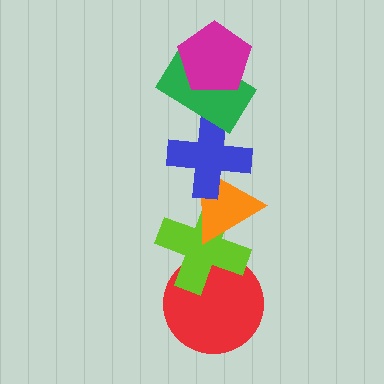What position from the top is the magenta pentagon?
The magenta pentagon is 1st from the top.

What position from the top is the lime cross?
The lime cross is 5th from the top.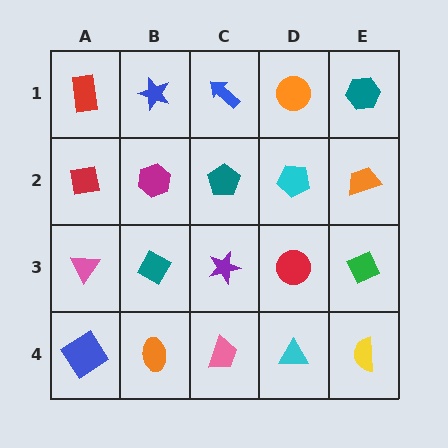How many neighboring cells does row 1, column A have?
2.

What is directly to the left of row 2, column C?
A magenta hexagon.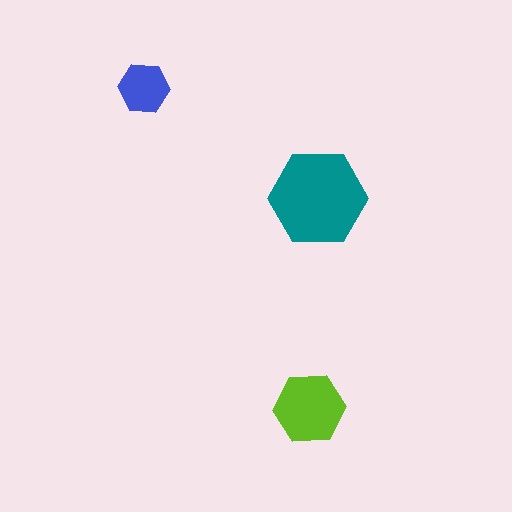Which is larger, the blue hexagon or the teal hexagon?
The teal one.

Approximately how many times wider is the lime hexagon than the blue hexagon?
About 1.5 times wider.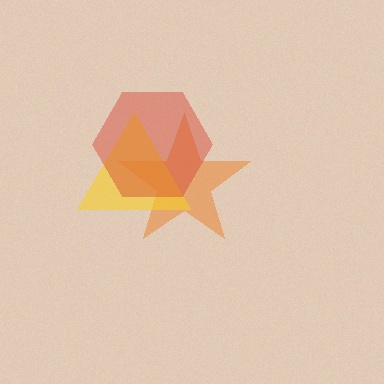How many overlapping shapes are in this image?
There are 3 overlapping shapes in the image.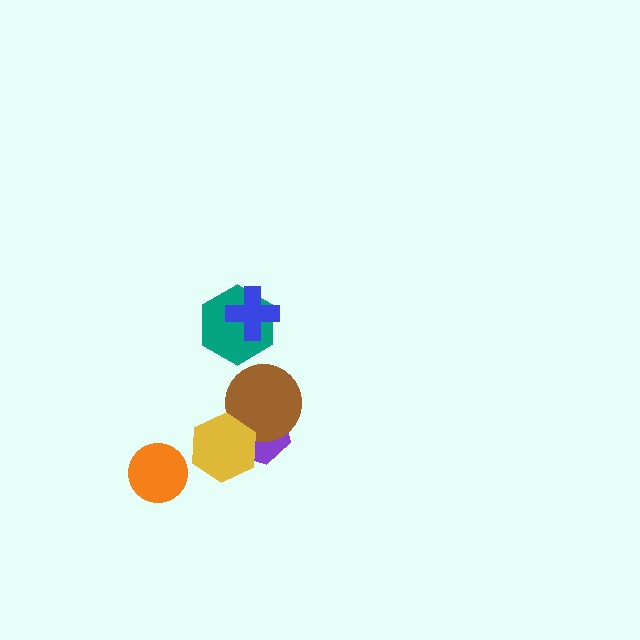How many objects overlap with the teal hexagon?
1 object overlaps with the teal hexagon.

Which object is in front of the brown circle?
The yellow hexagon is in front of the brown circle.